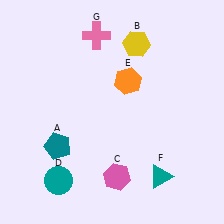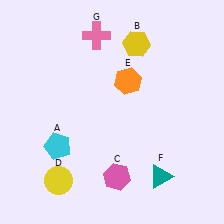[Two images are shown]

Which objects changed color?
A changed from teal to cyan. D changed from teal to yellow.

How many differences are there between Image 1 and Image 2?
There are 2 differences between the two images.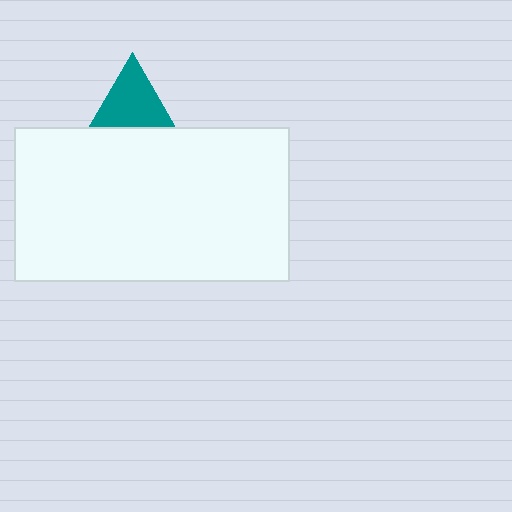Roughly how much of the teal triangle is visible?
A small part of it is visible (roughly 43%).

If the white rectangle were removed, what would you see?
You would see the complete teal triangle.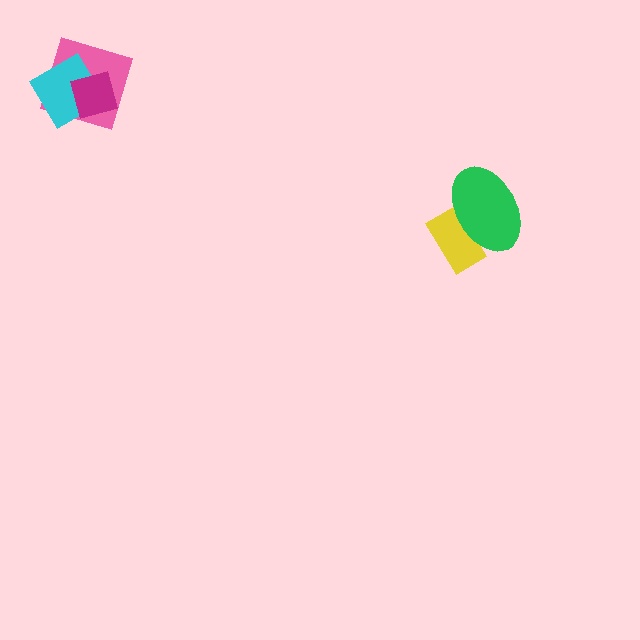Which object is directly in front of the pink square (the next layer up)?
The cyan diamond is directly in front of the pink square.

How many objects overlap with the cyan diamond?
2 objects overlap with the cyan diamond.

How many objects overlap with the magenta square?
2 objects overlap with the magenta square.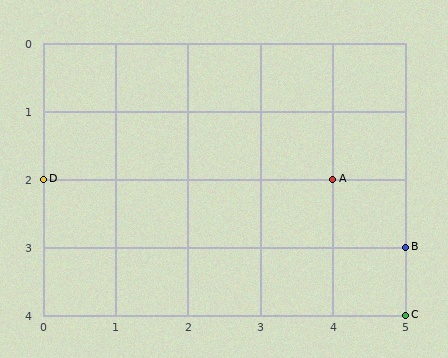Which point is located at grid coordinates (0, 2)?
Point D is at (0, 2).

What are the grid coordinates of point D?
Point D is at grid coordinates (0, 2).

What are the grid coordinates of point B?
Point B is at grid coordinates (5, 3).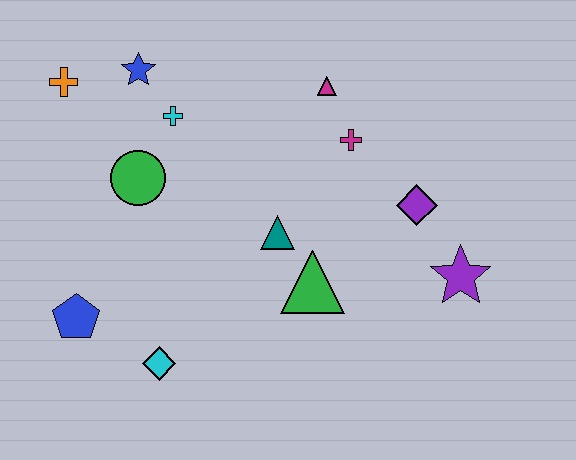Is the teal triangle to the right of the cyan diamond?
Yes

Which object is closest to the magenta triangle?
The magenta cross is closest to the magenta triangle.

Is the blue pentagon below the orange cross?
Yes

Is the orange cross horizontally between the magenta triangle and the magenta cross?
No